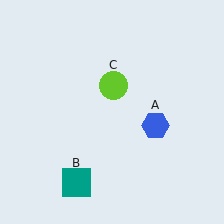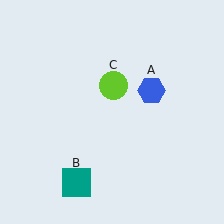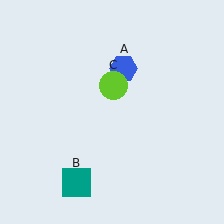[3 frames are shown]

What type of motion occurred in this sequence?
The blue hexagon (object A) rotated counterclockwise around the center of the scene.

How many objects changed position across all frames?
1 object changed position: blue hexagon (object A).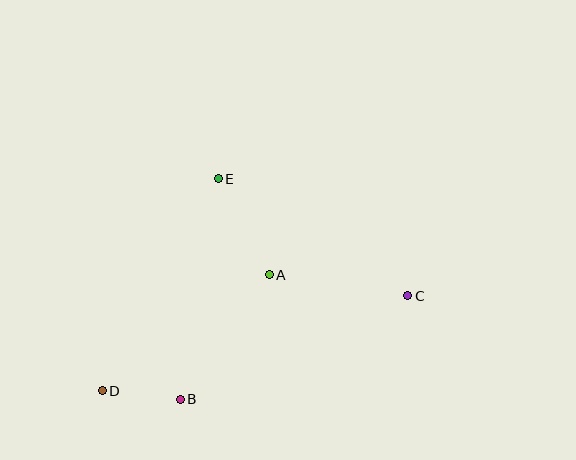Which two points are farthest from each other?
Points C and D are farthest from each other.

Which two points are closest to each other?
Points B and D are closest to each other.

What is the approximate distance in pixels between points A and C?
The distance between A and C is approximately 140 pixels.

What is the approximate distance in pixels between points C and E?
The distance between C and E is approximately 223 pixels.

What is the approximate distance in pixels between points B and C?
The distance between B and C is approximately 250 pixels.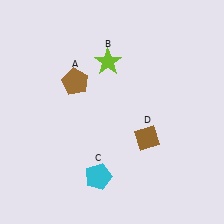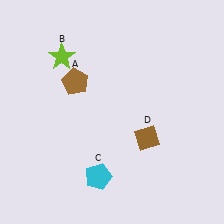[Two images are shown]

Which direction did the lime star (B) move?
The lime star (B) moved left.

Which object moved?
The lime star (B) moved left.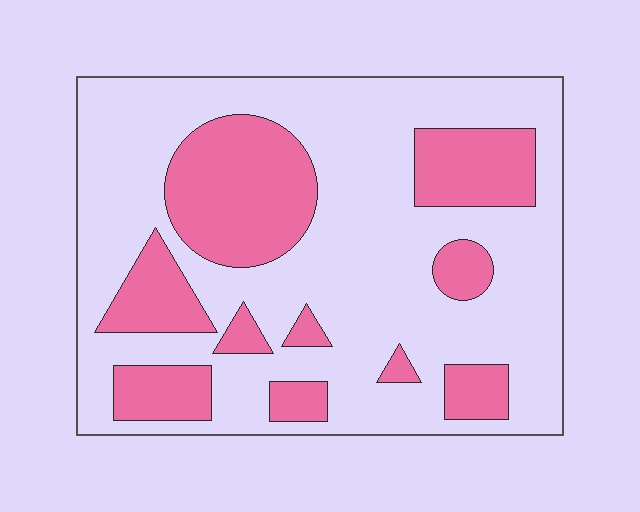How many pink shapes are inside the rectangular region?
10.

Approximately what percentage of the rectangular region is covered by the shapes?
Approximately 30%.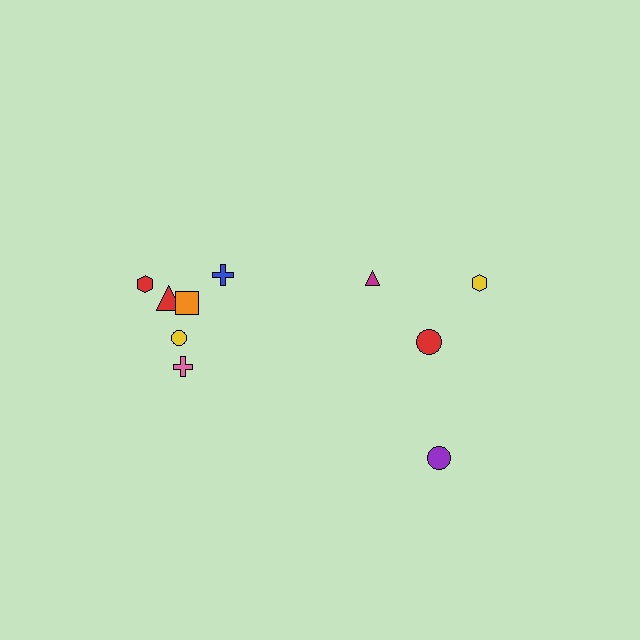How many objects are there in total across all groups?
There are 11 objects.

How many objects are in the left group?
There are 7 objects.